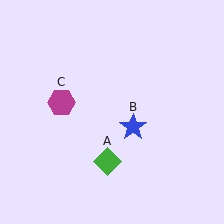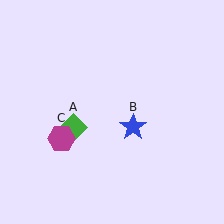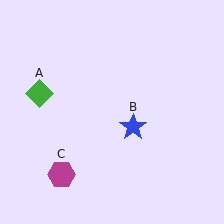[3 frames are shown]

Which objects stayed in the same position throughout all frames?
Blue star (object B) remained stationary.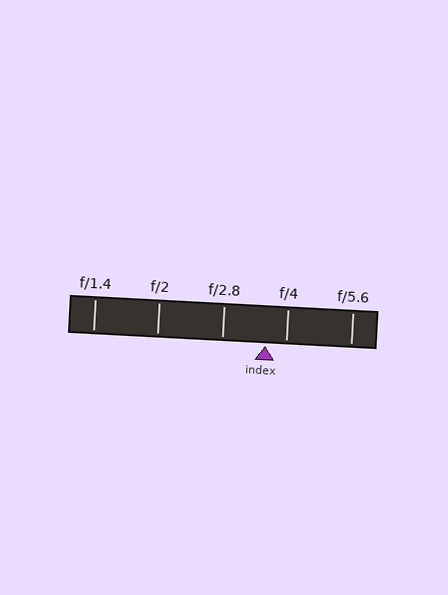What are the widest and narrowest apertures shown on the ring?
The widest aperture shown is f/1.4 and the narrowest is f/5.6.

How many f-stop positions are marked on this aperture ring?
There are 5 f-stop positions marked.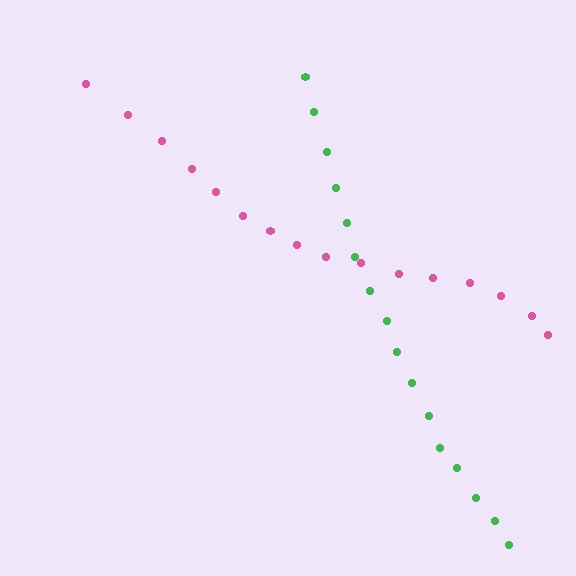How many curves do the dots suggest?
There are 2 distinct paths.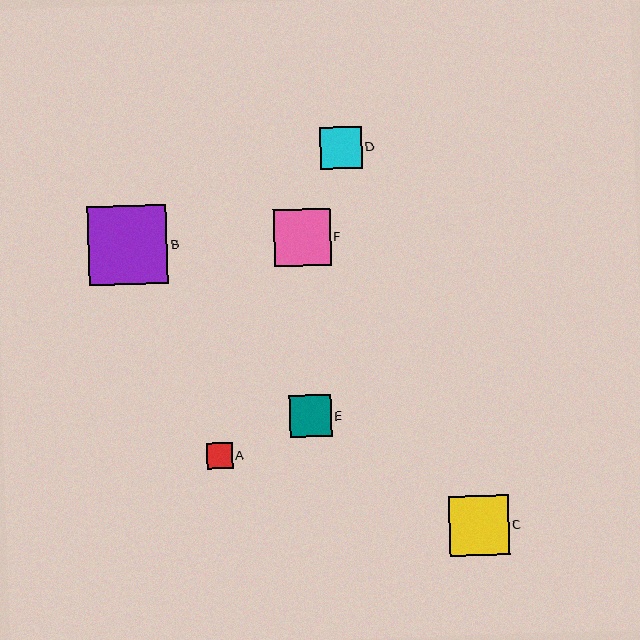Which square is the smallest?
Square A is the smallest with a size of approximately 26 pixels.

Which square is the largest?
Square B is the largest with a size of approximately 79 pixels.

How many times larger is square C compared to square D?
Square C is approximately 1.4 times the size of square D.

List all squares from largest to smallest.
From largest to smallest: B, C, F, E, D, A.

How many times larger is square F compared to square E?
Square F is approximately 1.4 times the size of square E.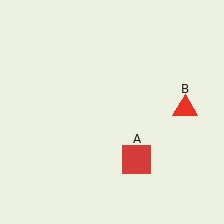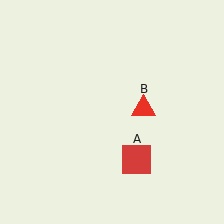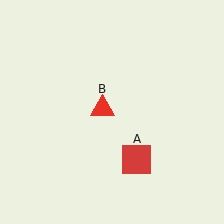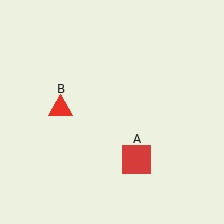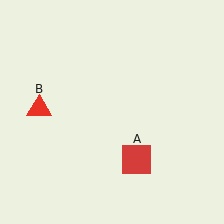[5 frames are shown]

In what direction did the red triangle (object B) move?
The red triangle (object B) moved left.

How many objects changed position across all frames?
1 object changed position: red triangle (object B).